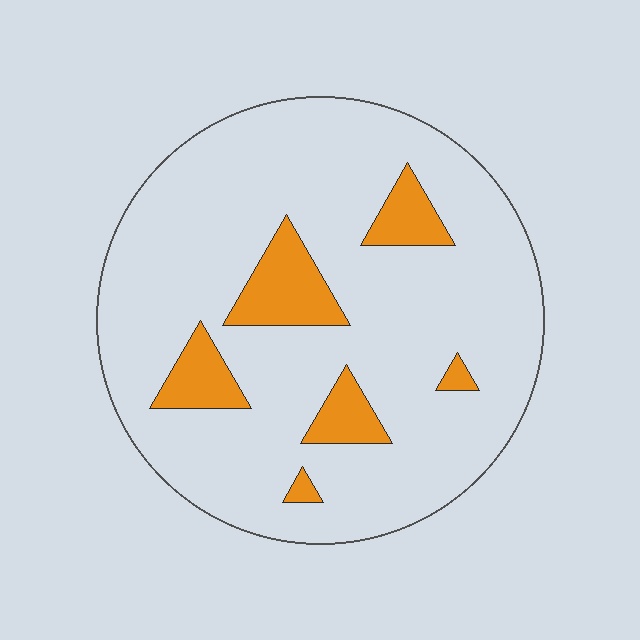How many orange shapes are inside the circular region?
6.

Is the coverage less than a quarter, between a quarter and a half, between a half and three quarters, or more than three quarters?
Less than a quarter.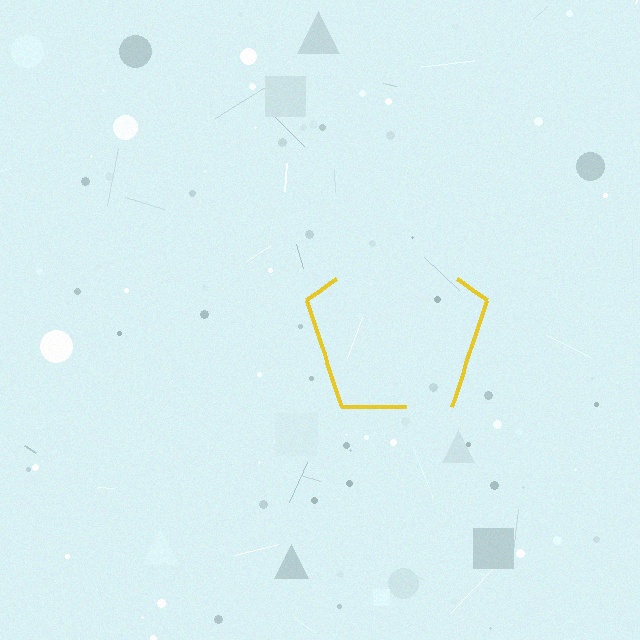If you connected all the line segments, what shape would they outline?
They would outline a pentagon.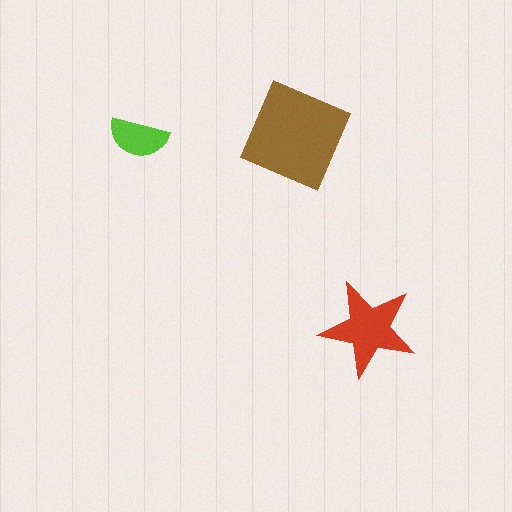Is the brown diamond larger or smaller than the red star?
Larger.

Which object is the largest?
The brown diamond.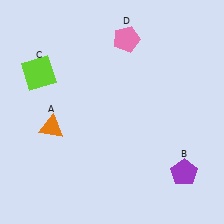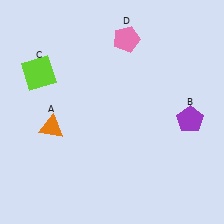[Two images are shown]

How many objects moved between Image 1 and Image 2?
1 object moved between the two images.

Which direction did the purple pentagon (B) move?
The purple pentagon (B) moved up.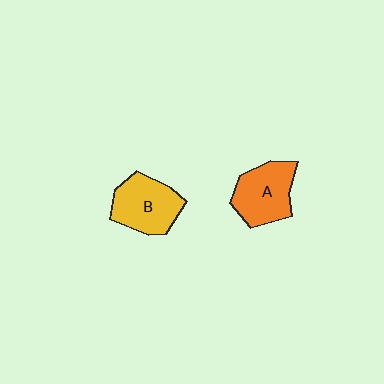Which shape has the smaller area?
Shape A (orange).